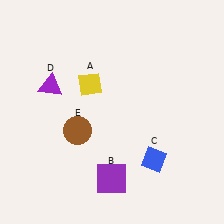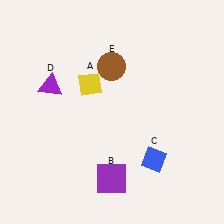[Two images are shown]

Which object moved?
The brown circle (E) moved up.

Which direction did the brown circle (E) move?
The brown circle (E) moved up.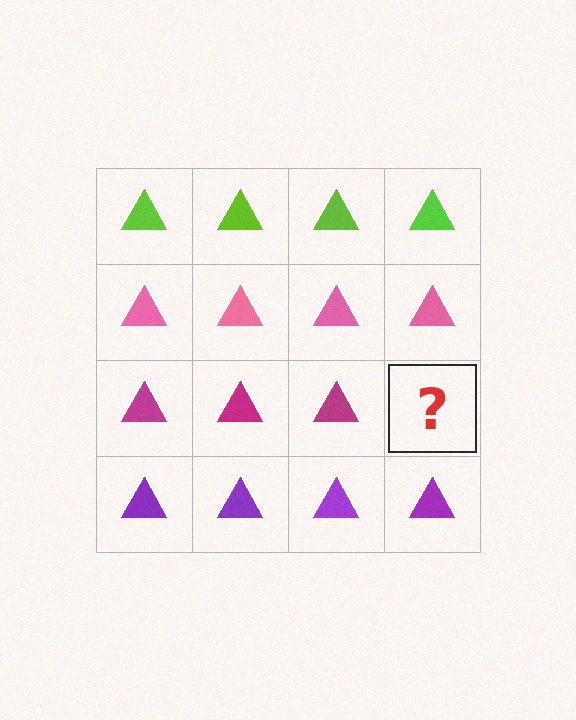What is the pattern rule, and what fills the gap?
The rule is that each row has a consistent color. The gap should be filled with a magenta triangle.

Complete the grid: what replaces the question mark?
The question mark should be replaced with a magenta triangle.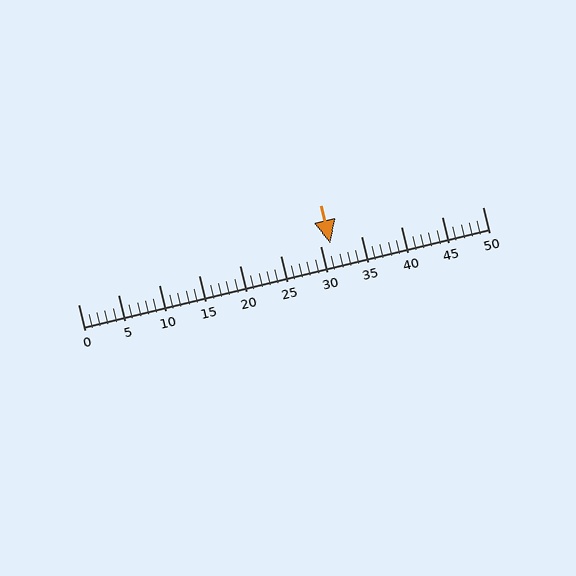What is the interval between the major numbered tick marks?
The major tick marks are spaced 5 units apart.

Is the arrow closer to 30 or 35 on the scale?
The arrow is closer to 30.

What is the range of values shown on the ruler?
The ruler shows values from 0 to 50.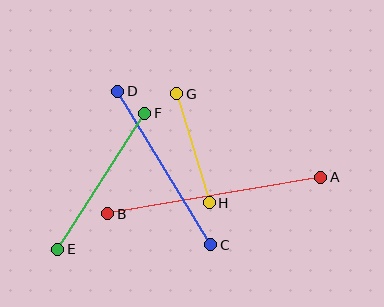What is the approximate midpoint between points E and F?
The midpoint is at approximately (101, 181) pixels.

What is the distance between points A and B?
The distance is approximately 216 pixels.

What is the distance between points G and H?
The distance is approximately 114 pixels.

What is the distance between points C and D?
The distance is approximately 179 pixels.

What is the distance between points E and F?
The distance is approximately 161 pixels.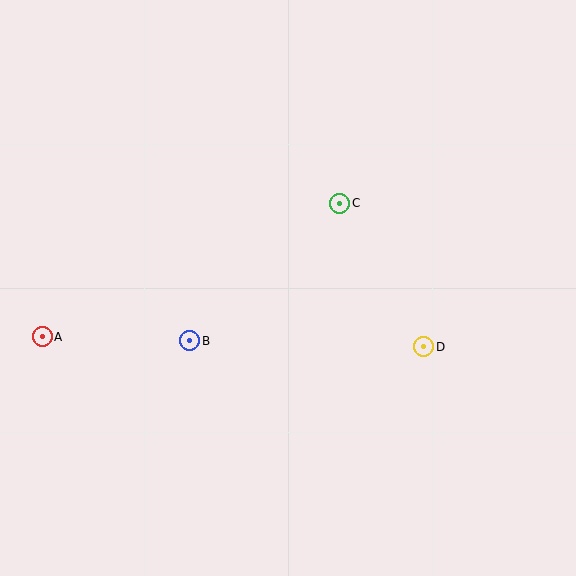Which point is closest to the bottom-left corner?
Point A is closest to the bottom-left corner.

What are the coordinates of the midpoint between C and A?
The midpoint between C and A is at (191, 270).